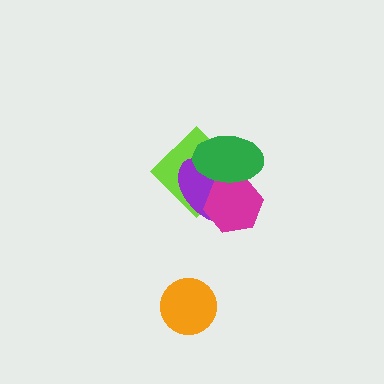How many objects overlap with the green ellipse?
3 objects overlap with the green ellipse.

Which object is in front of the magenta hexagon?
The green ellipse is in front of the magenta hexagon.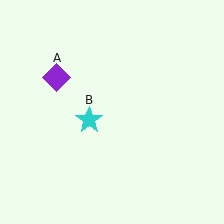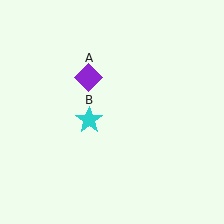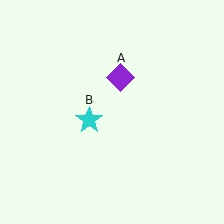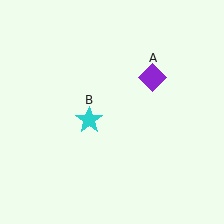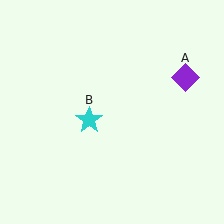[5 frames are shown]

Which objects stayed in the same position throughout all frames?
Cyan star (object B) remained stationary.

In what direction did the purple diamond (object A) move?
The purple diamond (object A) moved right.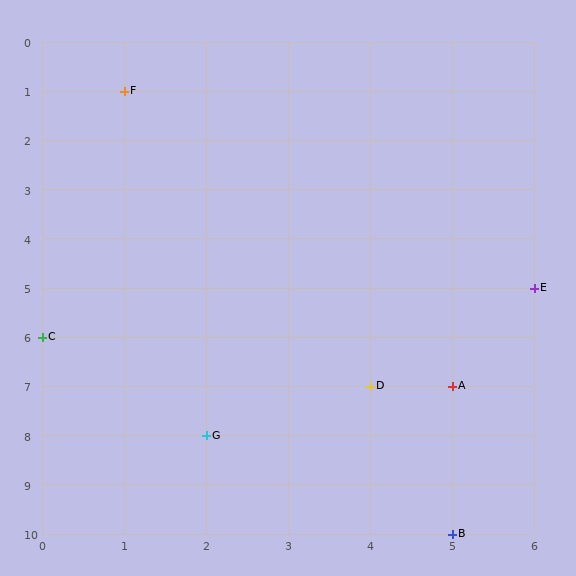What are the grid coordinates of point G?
Point G is at grid coordinates (2, 8).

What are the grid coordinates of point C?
Point C is at grid coordinates (0, 6).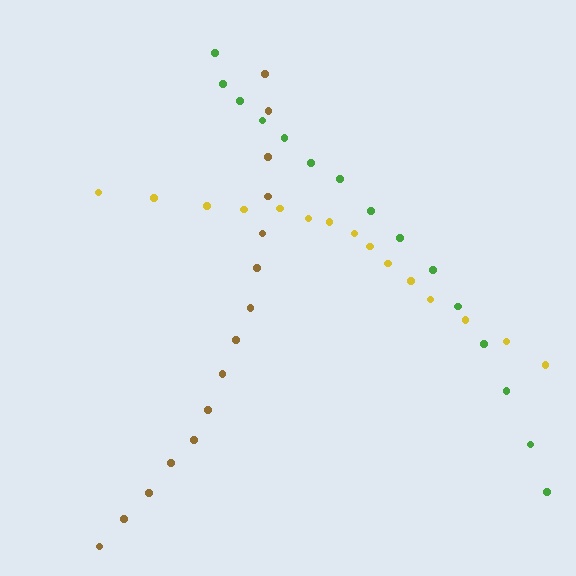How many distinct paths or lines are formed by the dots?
There are 3 distinct paths.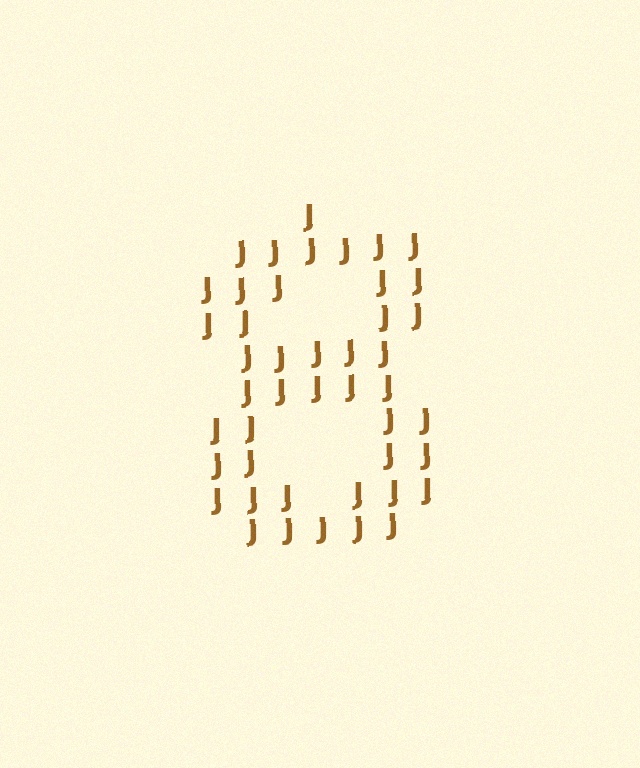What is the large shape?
The large shape is the digit 8.